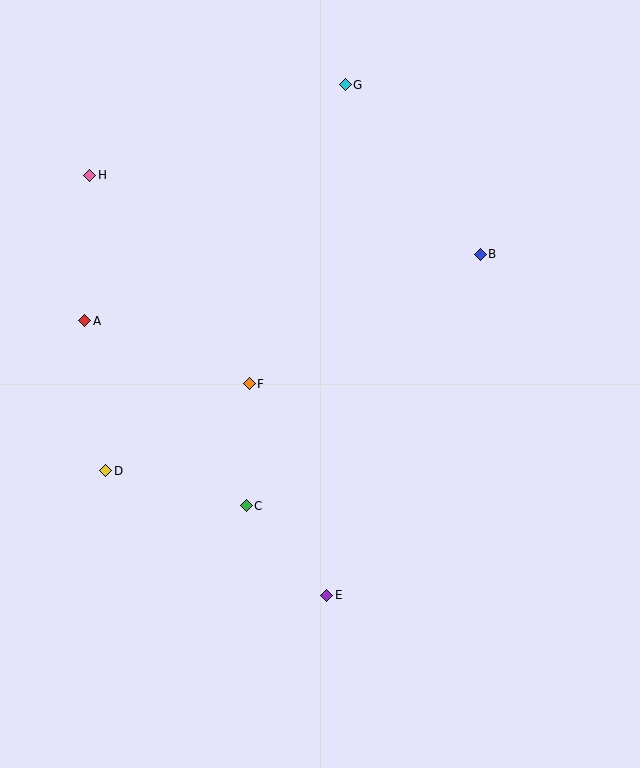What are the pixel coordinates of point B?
Point B is at (480, 254).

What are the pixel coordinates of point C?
Point C is at (246, 506).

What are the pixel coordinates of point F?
Point F is at (249, 384).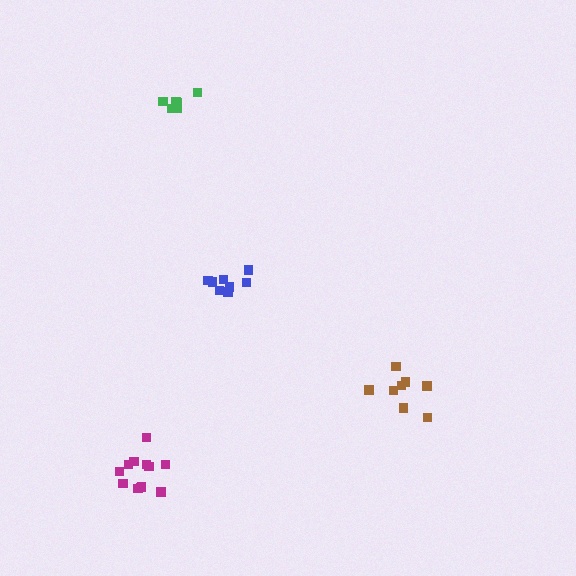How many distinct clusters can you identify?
There are 4 distinct clusters.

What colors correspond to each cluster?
The clusters are colored: magenta, brown, green, blue.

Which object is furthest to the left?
The magenta cluster is leftmost.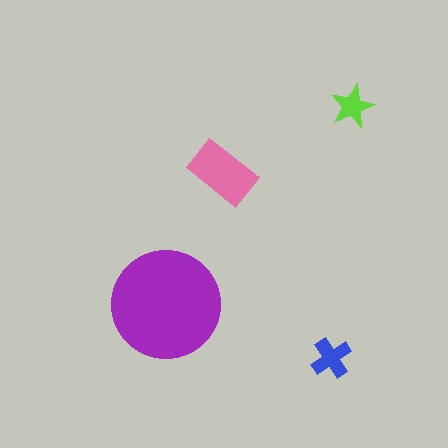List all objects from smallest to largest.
The lime star, the blue cross, the pink rectangle, the purple circle.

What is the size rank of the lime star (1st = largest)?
4th.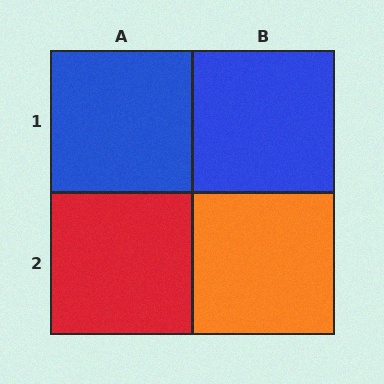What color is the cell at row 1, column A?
Blue.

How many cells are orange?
1 cell is orange.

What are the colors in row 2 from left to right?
Red, orange.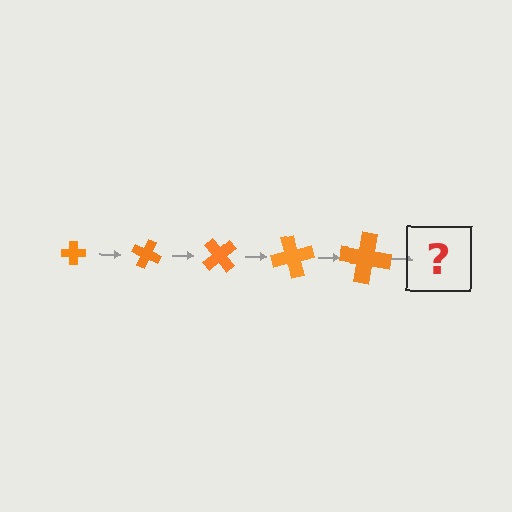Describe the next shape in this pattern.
It should be a cross, larger than the previous one and rotated 125 degrees from the start.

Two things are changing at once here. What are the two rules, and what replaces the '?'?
The two rules are that the cross grows larger each step and it rotates 25 degrees each step. The '?' should be a cross, larger than the previous one and rotated 125 degrees from the start.